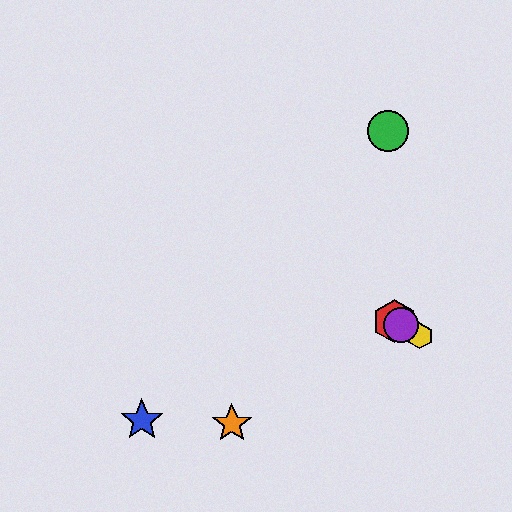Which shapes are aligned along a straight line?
The red hexagon, the yellow hexagon, the purple circle are aligned along a straight line.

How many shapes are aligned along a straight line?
3 shapes (the red hexagon, the yellow hexagon, the purple circle) are aligned along a straight line.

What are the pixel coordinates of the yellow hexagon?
The yellow hexagon is at (420, 336).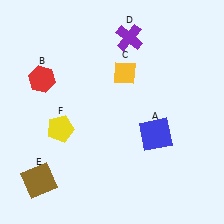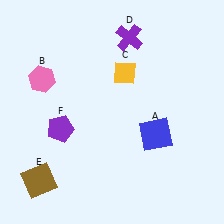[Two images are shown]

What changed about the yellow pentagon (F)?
In Image 1, F is yellow. In Image 2, it changed to purple.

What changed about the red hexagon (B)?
In Image 1, B is red. In Image 2, it changed to pink.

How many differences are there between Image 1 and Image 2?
There are 2 differences between the two images.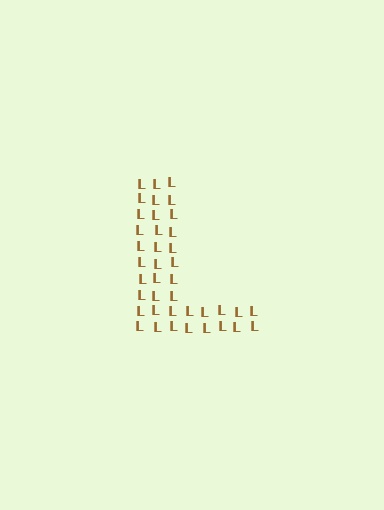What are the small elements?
The small elements are letter L's.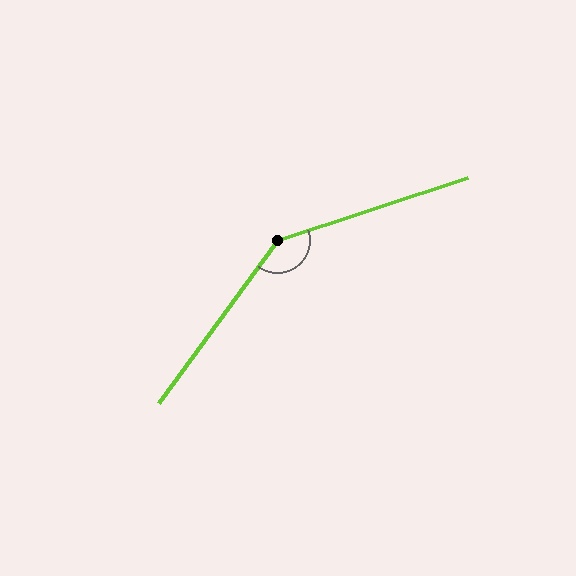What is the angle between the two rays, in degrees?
Approximately 144 degrees.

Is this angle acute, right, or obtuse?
It is obtuse.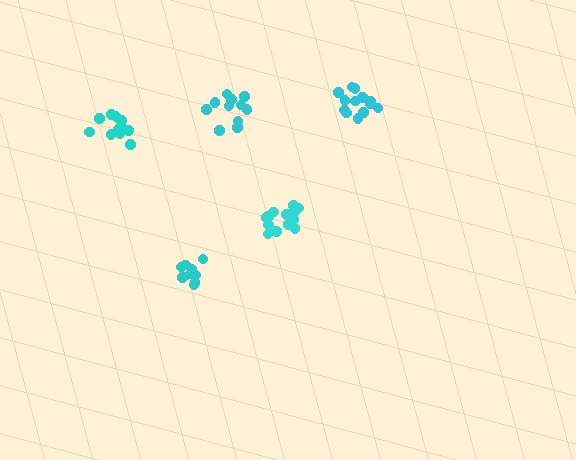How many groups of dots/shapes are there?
There are 5 groups.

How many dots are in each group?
Group 1: 14 dots, Group 2: 11 dots, Group 3: 11 dots, Group 4: 9 dots, Group 5: 14 dots (59 total).